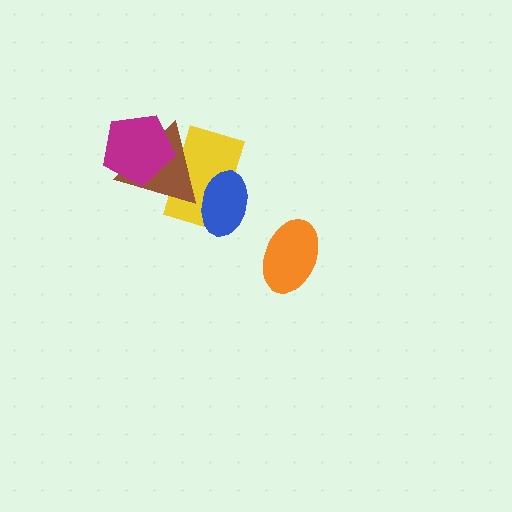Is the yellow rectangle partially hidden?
Yes, it is partially covered by another shape.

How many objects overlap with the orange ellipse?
0 objects overlap with the orange ellipse.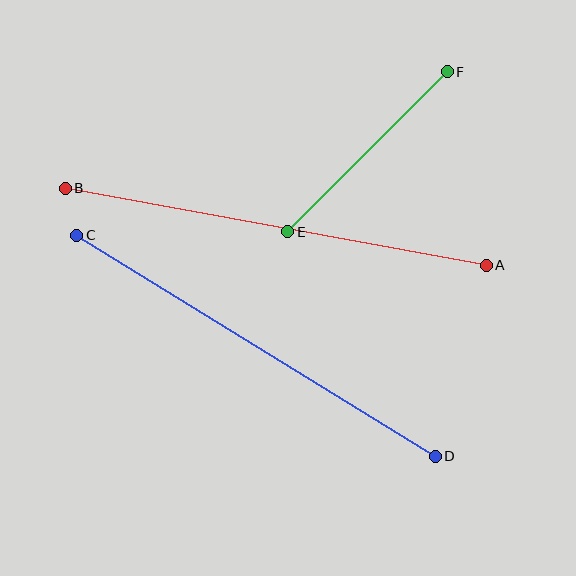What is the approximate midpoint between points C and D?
The midpoint is at approximately (256, 346) pixels.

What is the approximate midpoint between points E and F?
The midpoint is at approximately (368, 152) pixels.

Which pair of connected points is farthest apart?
Points A and B are farthest apart.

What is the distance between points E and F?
The distance is approximately 226 pixels.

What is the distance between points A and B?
The distance is approximately 428 pixels.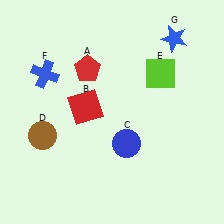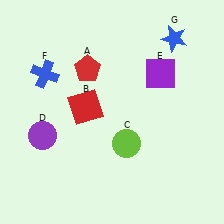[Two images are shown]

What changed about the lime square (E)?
In Image 1, E is lime. In Image 2, it changed to purple.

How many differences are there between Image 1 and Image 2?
There are 3 differences between the two images.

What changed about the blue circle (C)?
In Image 1, C is blue. In Image 2, it changed to lime.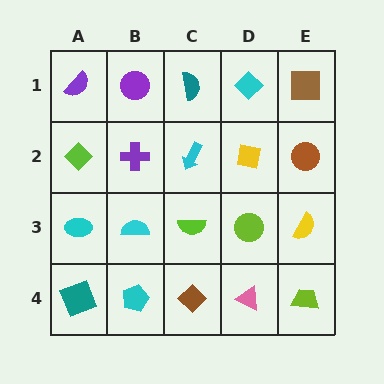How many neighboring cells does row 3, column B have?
4.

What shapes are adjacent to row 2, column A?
A purple semicircle (row 1, column A), a cyan ellipse (row 3, column A), a purple cross (row 2, column B).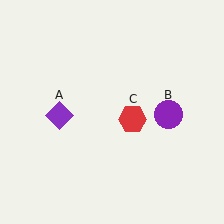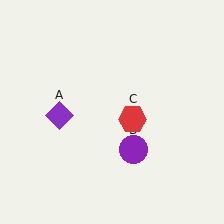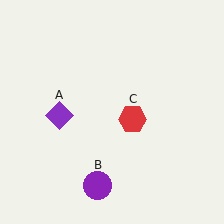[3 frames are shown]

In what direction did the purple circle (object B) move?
The purple circle (object B) moved down and to the left.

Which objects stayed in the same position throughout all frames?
Purple diamond (object A) and red hexagon (object C) remained stationary.